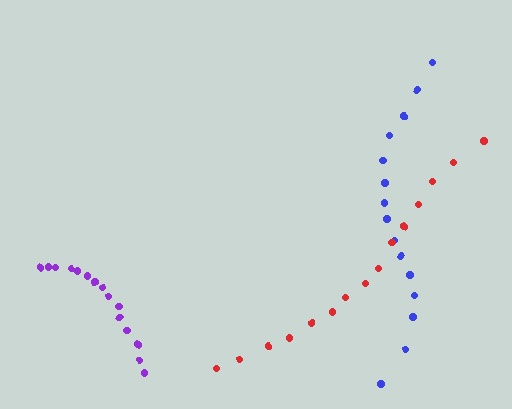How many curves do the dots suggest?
There are 3 distinct paths.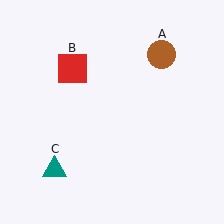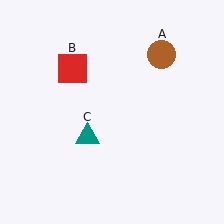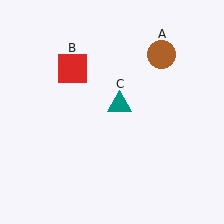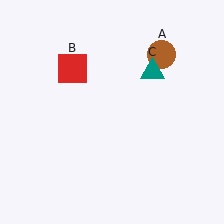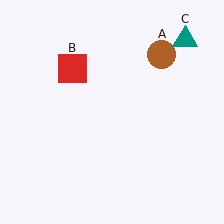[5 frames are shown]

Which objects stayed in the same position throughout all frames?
Brown circle (object A) and red square (object B) remained stationary.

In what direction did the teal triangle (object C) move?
The teal triangle (object C) moved up and to the right.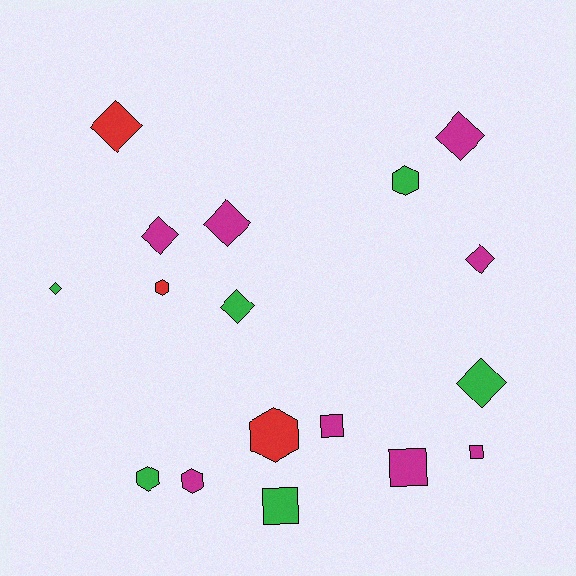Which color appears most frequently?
Magenta, with 8 objects.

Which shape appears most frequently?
Diamond, with 8 objects.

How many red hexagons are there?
There are 2 red hexagons.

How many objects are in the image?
There are 17 objects.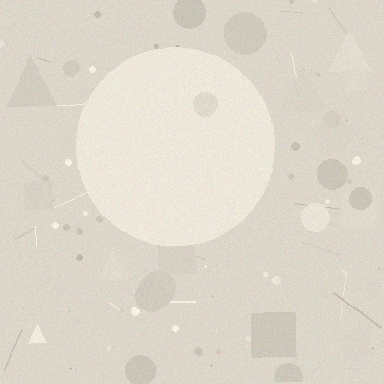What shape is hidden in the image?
A circle is hidden in the image.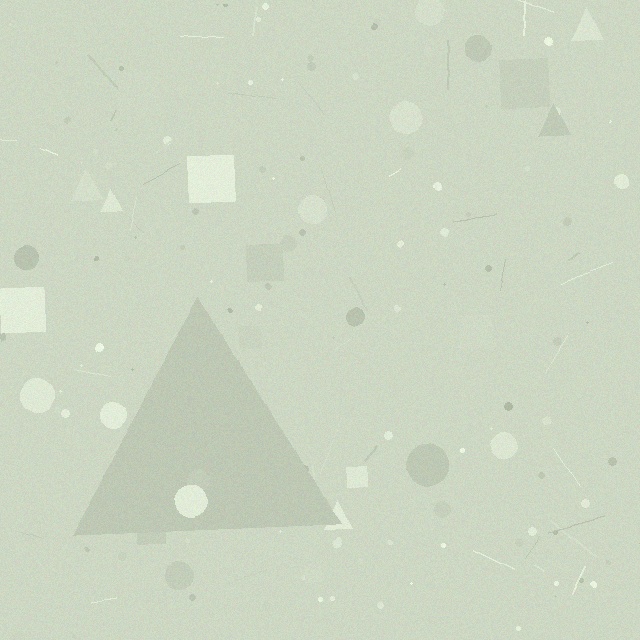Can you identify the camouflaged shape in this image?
The camouflaged shape is a triangle.